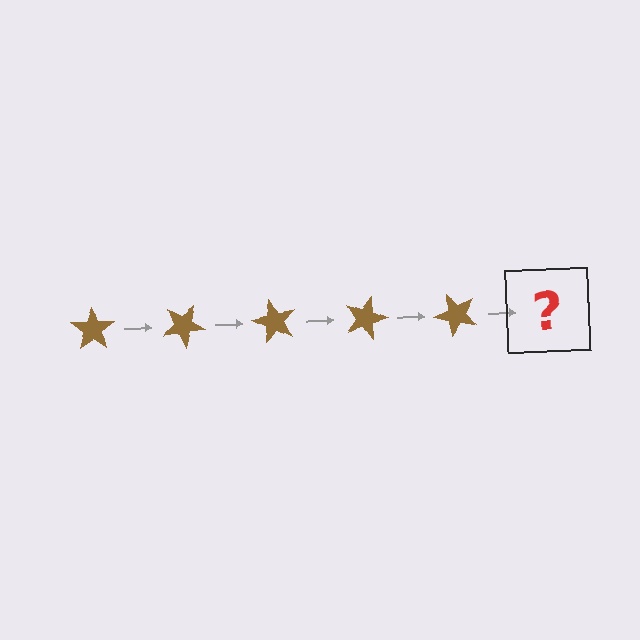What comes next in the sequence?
The next element should be a brown star rotated 150 degrees.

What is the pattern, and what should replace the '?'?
The pattern is that the star rotates 30 degrees each step. The '?' should be a brown star rotated 150 degrees.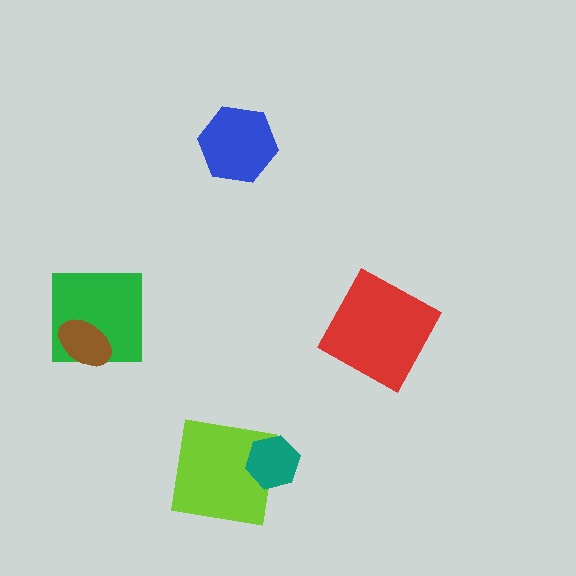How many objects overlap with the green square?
1 object overlaps with the green square.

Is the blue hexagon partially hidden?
No, no other shape covers it.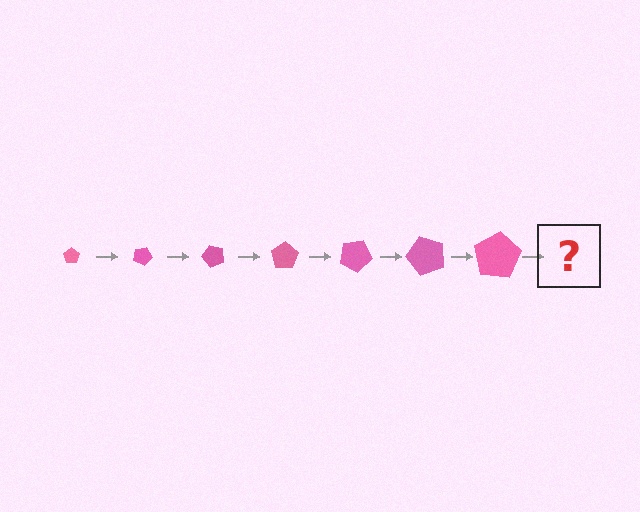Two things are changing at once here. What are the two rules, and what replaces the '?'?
The two rules are that the pentagon grows larger each step and it rotates 25 degrees each step. The '?' should be a pentagon, larger than the previous one and rotated 175 degrees from the start.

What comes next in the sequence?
The next element should be a pentagon, larger than the previous one and rotated 175 degrees from the start.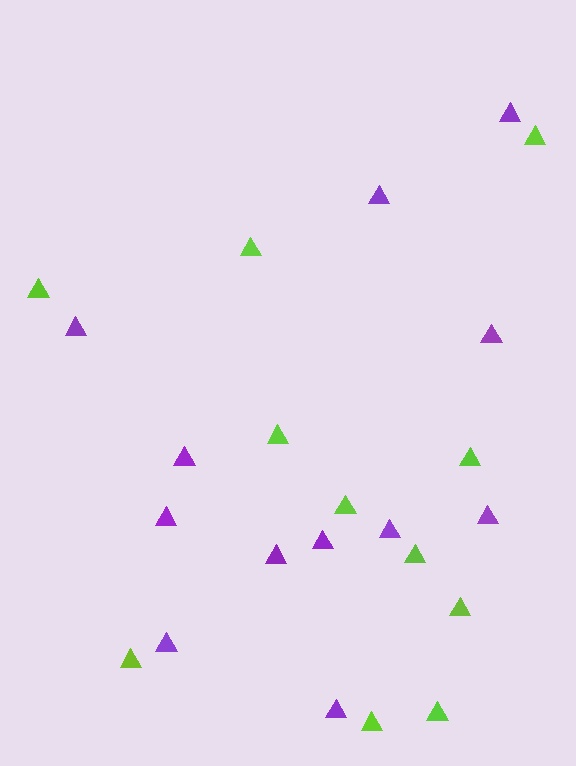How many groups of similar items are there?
There are 2 groups: one group of lime triangles (11) and one group of purple triangles (12).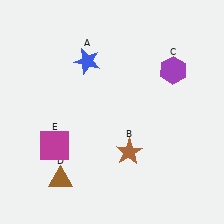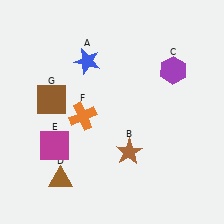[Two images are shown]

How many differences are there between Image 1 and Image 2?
There are 2 differences between the two images.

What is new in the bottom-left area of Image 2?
An orange cross (F) was added in the bottom-left area of Image 2.